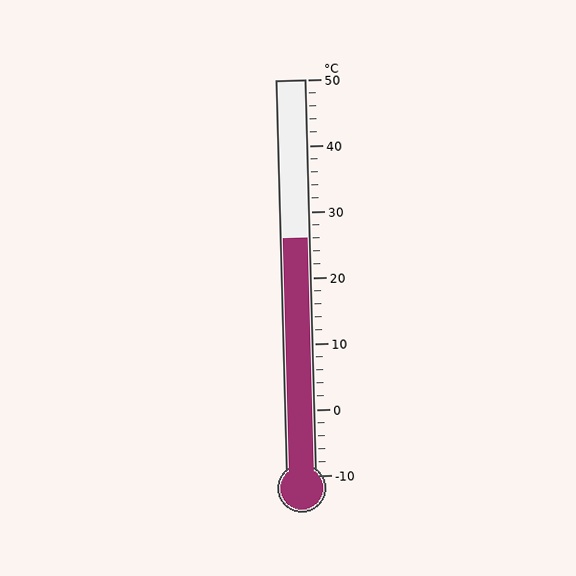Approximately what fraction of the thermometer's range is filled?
The thermometer is filled to approximately 60% of its range.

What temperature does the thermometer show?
The thermometer shows approximately 26°C.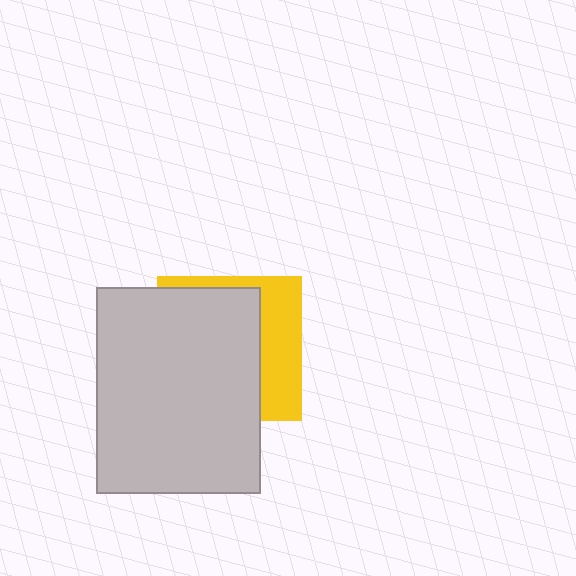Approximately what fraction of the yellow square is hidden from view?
Roughly 66% of the yellow square is hidden behind the light gray rectangle.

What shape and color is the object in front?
The object in front is a light gray rectangle.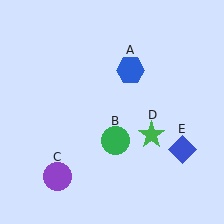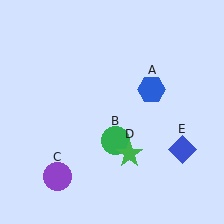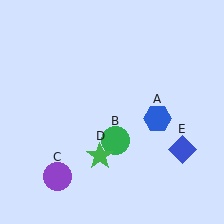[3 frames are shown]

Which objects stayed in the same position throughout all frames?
Green circle (object B) and purple circle (object C) and blue diamond (object E) remained stationary.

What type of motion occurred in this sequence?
The blue hexagon (object A), green star (object D) rotated clockwise around the center of the scene.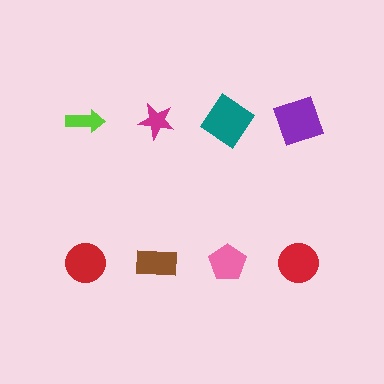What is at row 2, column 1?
A red circle.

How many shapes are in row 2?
4 shapes.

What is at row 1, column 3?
A teal diamond.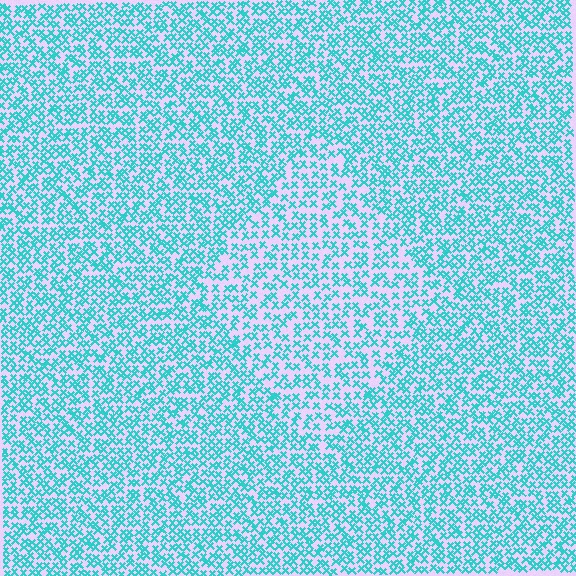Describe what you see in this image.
The image contains small cyan elements arranged at two different densities. A diamond-shaped region is visible where the elements are less densely packed than the surrounding area.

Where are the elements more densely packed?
The elements are more densely packed outside the diamond boundary.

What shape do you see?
I see a diamond.